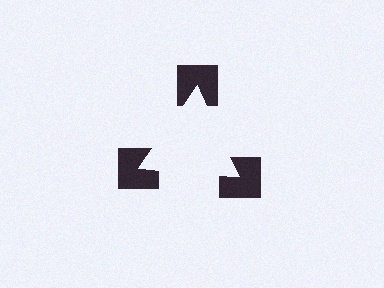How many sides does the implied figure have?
3 sides.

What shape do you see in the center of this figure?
An illusory triangle — its edges are inferred from the aligned wedge cuts in the notched squares, not physically drawn.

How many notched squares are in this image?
There are 3 — one at each vertex of the illusory triangle.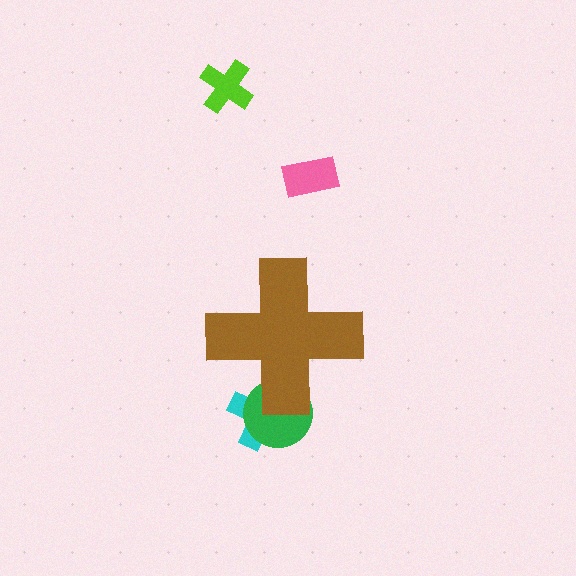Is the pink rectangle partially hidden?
No, the pink rectangle is fully visible.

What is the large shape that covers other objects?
A brown cross.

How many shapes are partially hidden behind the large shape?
2 shapes are partially hidden.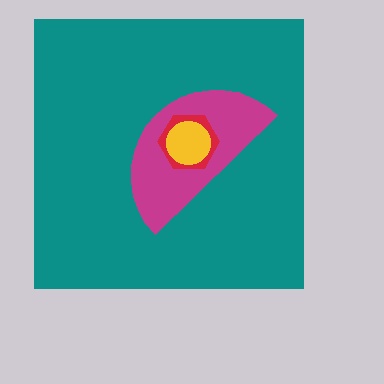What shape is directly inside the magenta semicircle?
The red hexagon.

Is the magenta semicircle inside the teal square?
Yes.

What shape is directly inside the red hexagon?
The yellow circle.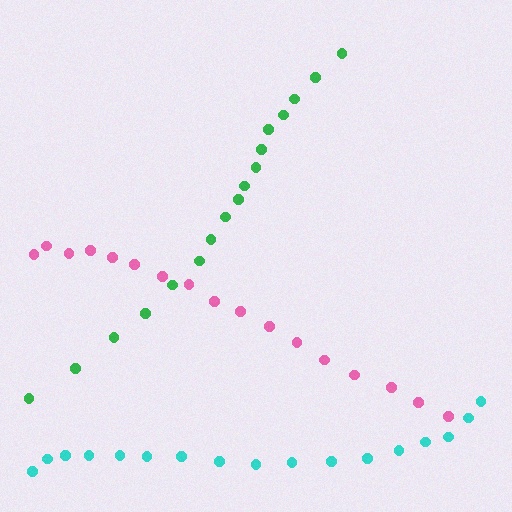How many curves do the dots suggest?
There are 3 distinct paths.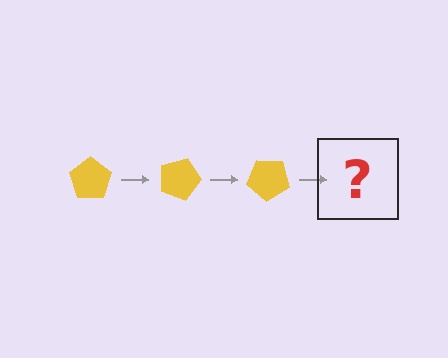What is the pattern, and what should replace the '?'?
The pattern is that the pentagon rotates 20 degrees each step. The '?' should be a yellow pentagon rotated 60 degrees.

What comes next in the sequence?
The next element should be a yellow pentagon rotated 60 degrees.